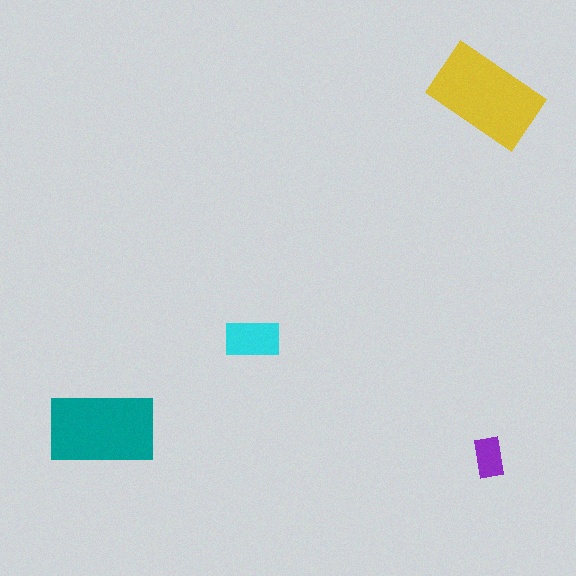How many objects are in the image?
There are 4 objects in the image.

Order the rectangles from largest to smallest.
the yellow one, the teal one, the cyan one, the purple one.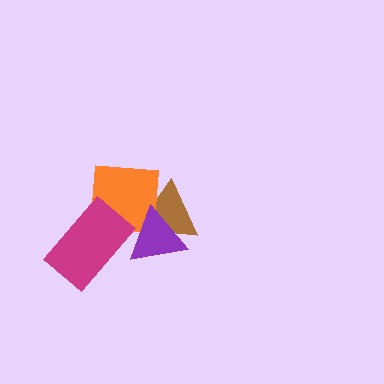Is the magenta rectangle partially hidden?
Yes, it is partially covered by another shape.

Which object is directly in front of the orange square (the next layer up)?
The magenta rectangle is directly in front of the orange square.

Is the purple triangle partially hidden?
No, no other shape covers it.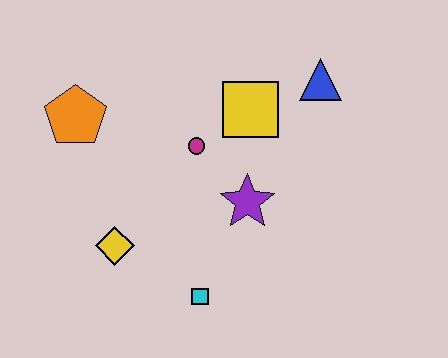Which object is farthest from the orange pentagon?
The blue triangle is farthest from the orange pentagon.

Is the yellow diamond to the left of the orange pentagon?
No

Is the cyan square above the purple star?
No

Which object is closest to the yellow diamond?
The cyan square is closest to the yellow diamond.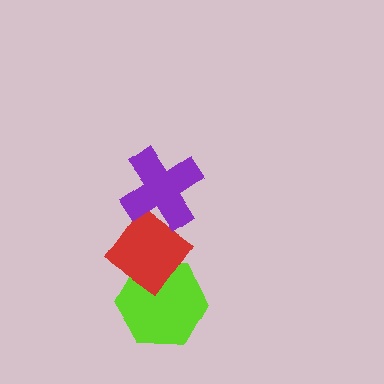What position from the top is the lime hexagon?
The lime hexagon is 3rd from the top.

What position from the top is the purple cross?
The purple cross is 1st from the top.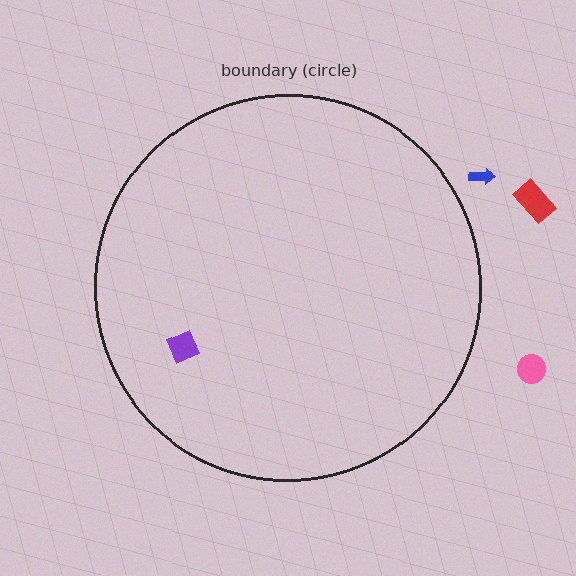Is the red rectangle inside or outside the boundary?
Outside.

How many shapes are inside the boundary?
1 inside, 3 outside.